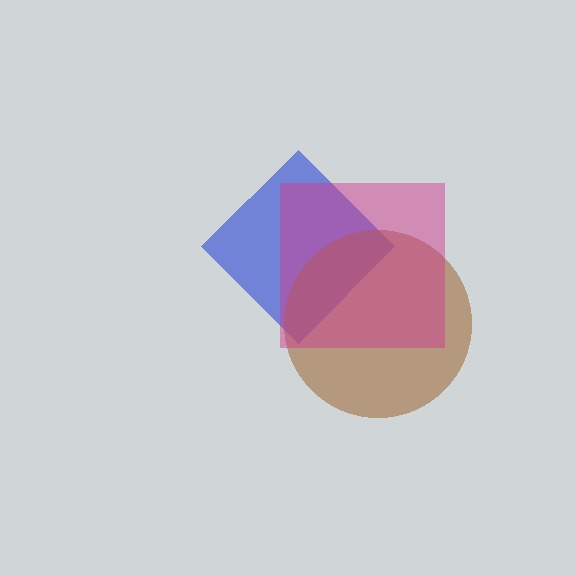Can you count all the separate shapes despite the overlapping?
Yes, there are 3 separate shapes.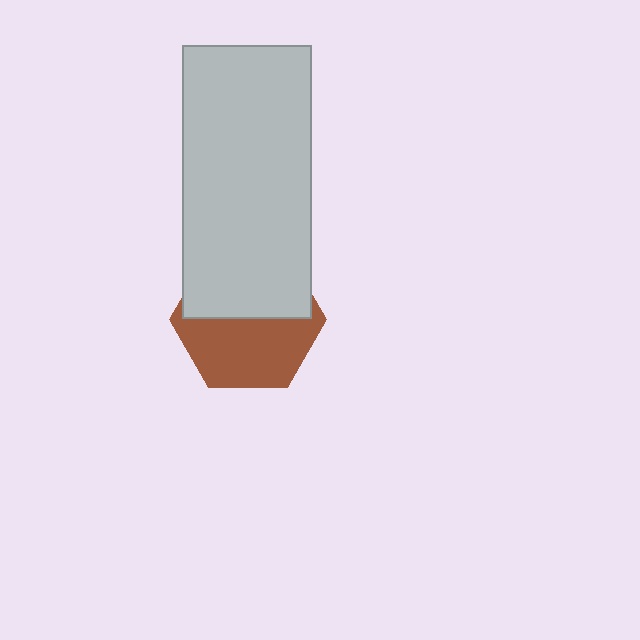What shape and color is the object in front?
The object in front is a light gray rectangle.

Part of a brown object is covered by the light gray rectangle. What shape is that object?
It is a hexagon.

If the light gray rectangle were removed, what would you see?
You would see the complete brown hexagon.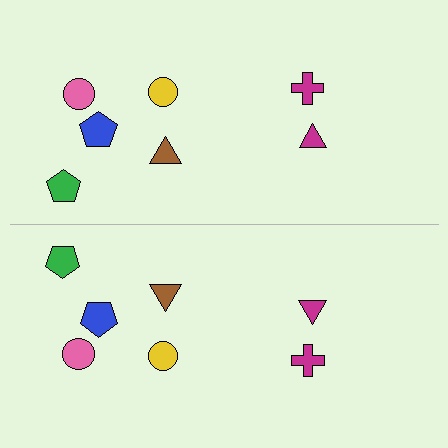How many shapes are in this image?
There are 14 shapes in this image.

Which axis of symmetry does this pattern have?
The pattern has a horizontal axis of symmetry running through the center of the image.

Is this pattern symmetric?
Yes, this pattern has bilateral (reflection) symmetry.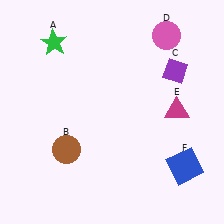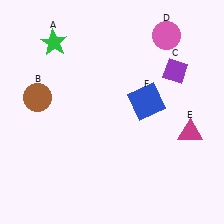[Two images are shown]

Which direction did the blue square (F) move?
The blue square (F) moved up.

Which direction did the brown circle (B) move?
The brown circle (B) moved up.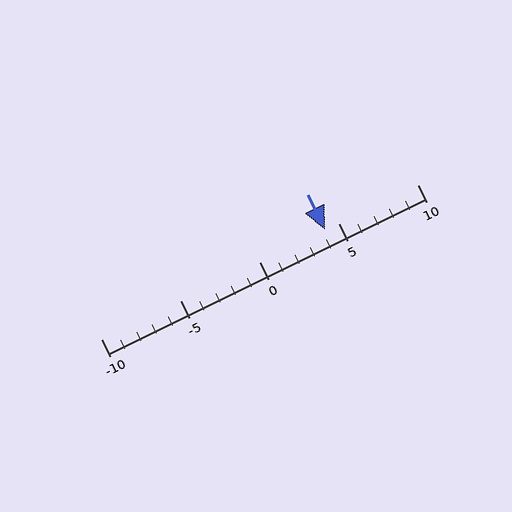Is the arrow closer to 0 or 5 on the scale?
The arrow is closer to 5.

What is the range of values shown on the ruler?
The ruler shows values from -10 to 10.